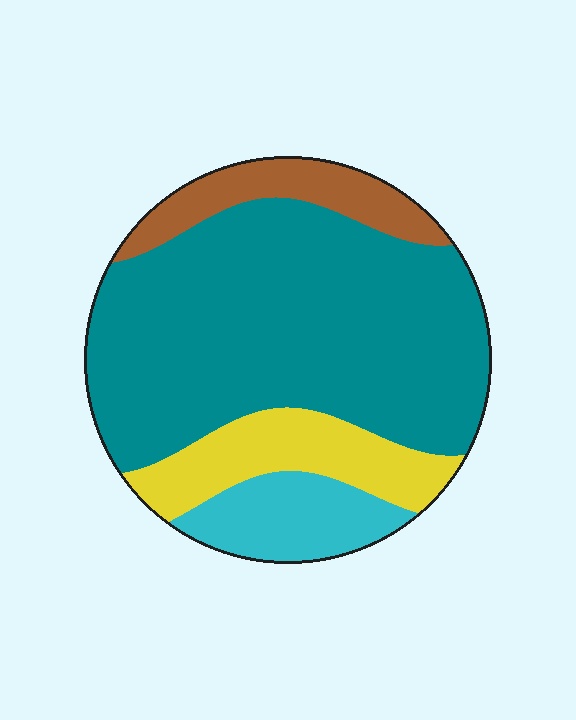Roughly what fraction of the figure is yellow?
Yellow covers about 15% of the figure.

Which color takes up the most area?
Teal, at roughly 65%.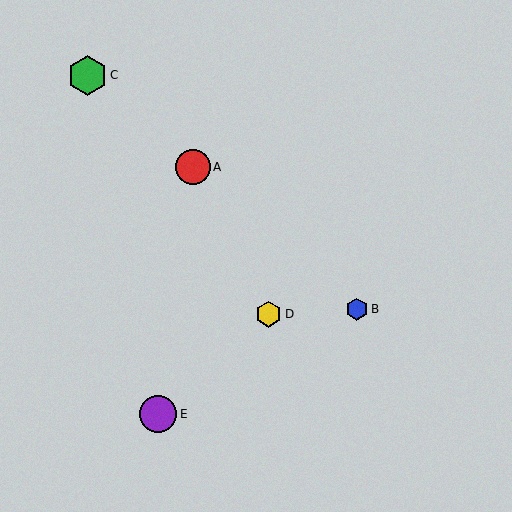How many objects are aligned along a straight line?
3 objects (A, B, C) are aligned along a straight line.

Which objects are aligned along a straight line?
Objects A, B, C are aligned along a straight line.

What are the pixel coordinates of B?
Object B is at (357, 309).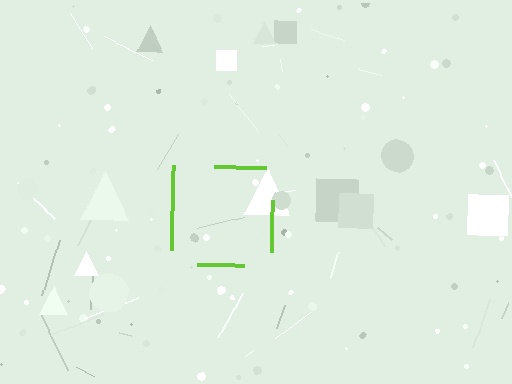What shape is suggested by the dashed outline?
The dashed outline suggests a square.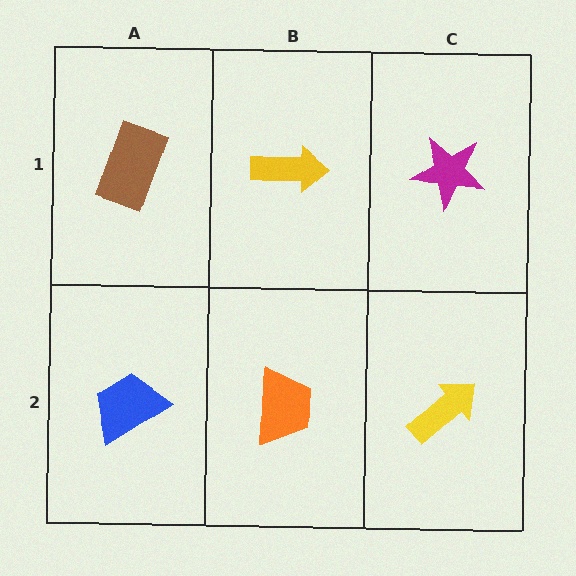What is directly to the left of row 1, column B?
A brown rectangle.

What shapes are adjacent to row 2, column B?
A yellow arrow (row 1, column B), a blue trapezoid (row 2, column A), a yellow arrow (row 2, column C).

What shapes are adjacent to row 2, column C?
A magenta star (row 1, column C), an orange trapezoid (row 2, column B).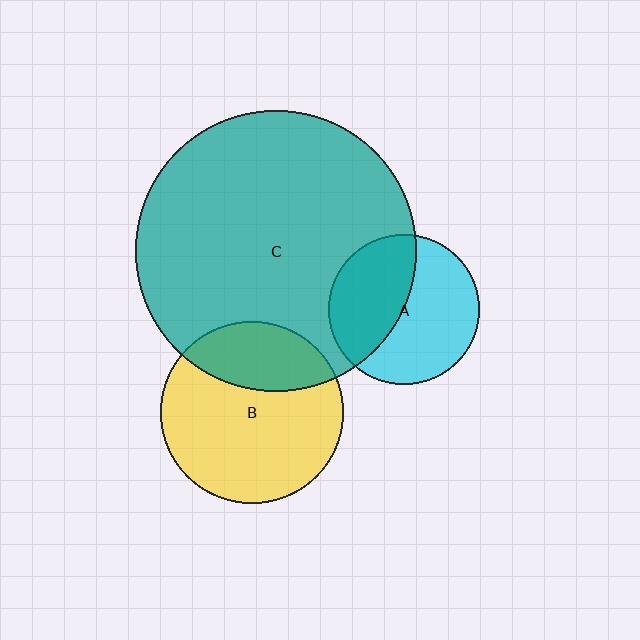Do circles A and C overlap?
Yes.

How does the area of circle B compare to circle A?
Approximately 1.5 times.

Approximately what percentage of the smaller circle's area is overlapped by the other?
Approximately 45%.